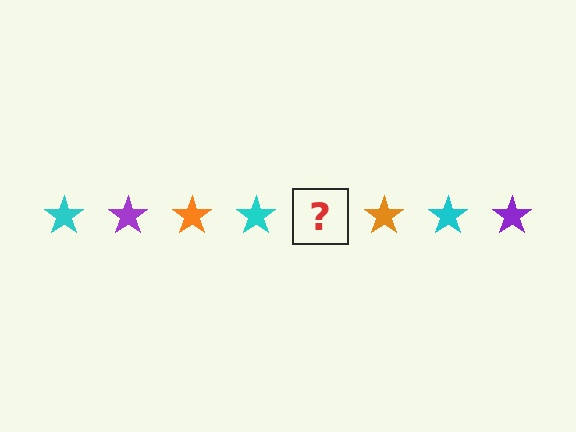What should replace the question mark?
The question mark should be replaced with a purple star.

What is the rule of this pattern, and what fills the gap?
The rule is that the pattern cycles through cyan, purple, orange stars. The gap should be filled with a purple star.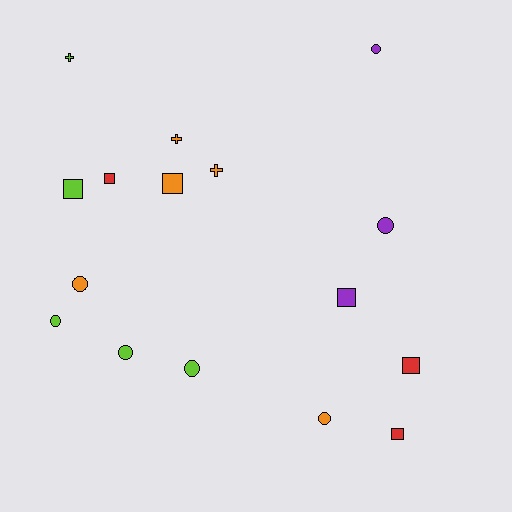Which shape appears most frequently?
Circle, with 7 objects.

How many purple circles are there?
There are 2 purple circles.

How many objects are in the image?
There are 16 objects.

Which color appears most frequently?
Lime, with 5 objects.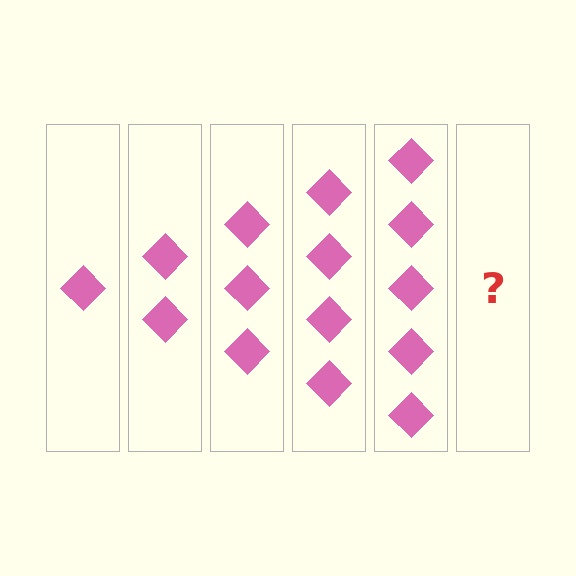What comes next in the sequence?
The next element should be 6 diamonds.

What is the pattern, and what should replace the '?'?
The pattern is that each step adds one more diamond. The '?' should be 6 diamonds.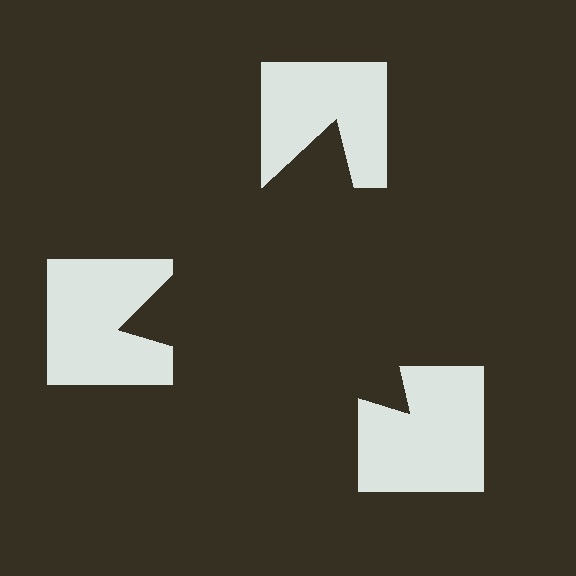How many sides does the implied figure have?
3 sides.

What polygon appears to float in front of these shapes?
An illusory triangle — its edges are inferred from the aligned wedge cuts in the notched squares, not physically drawn.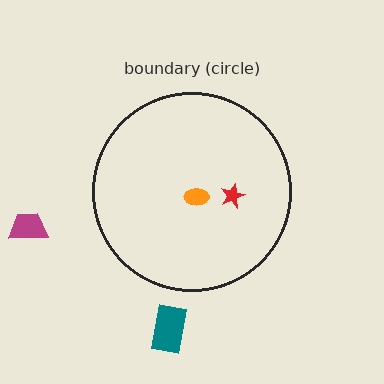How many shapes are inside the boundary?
2 inside, 2 outside.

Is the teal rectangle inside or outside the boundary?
Outside.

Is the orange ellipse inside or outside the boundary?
Inside.